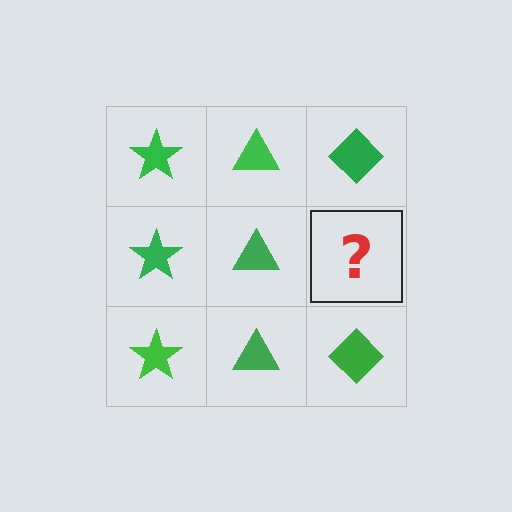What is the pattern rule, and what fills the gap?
The rule is that each column has a consistent shape. The gap should be filled with a green diamond.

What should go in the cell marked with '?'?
The missing cell should contain a green diamond.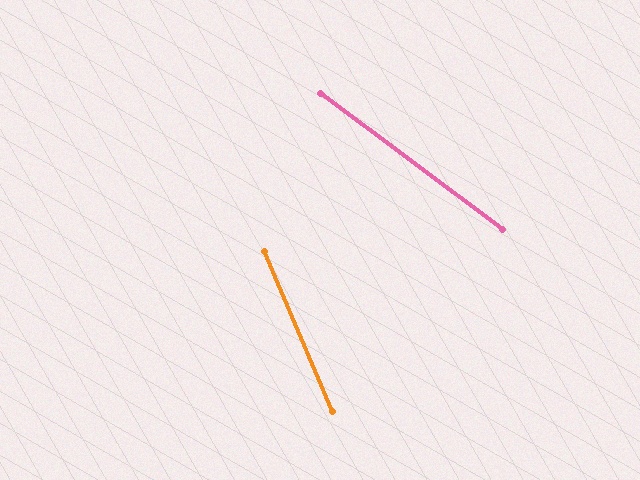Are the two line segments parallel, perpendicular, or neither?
Neither parallel nor perpendicular — they differ by about 30°.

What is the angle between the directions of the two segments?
Approximately 30 degrees.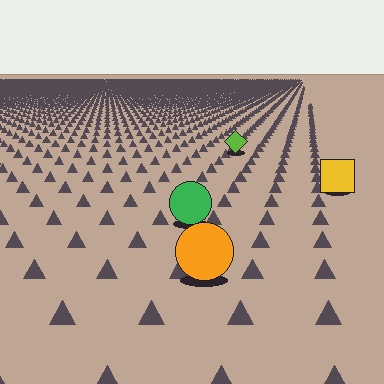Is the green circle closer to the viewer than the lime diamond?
Yes. The green circle is closer — you can tell from the texture gradient: the ground texture is coarser near it.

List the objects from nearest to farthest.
From nearest to farthest: the orange circle, the green circle, the yellow square, the lime diamond.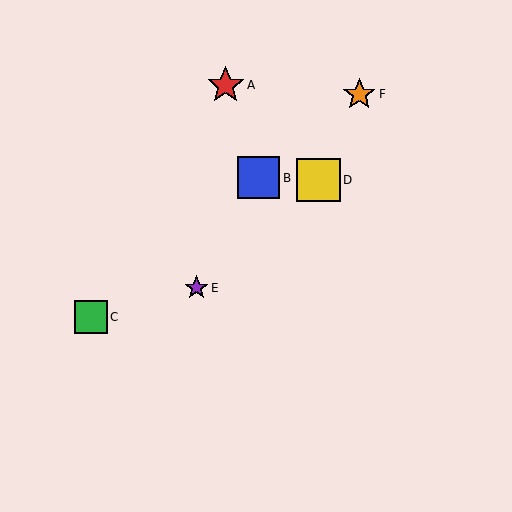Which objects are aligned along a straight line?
Objects B, C, F are aligned along a straight line.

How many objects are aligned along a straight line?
3 objects (B, C, F) are aligned along a straight line.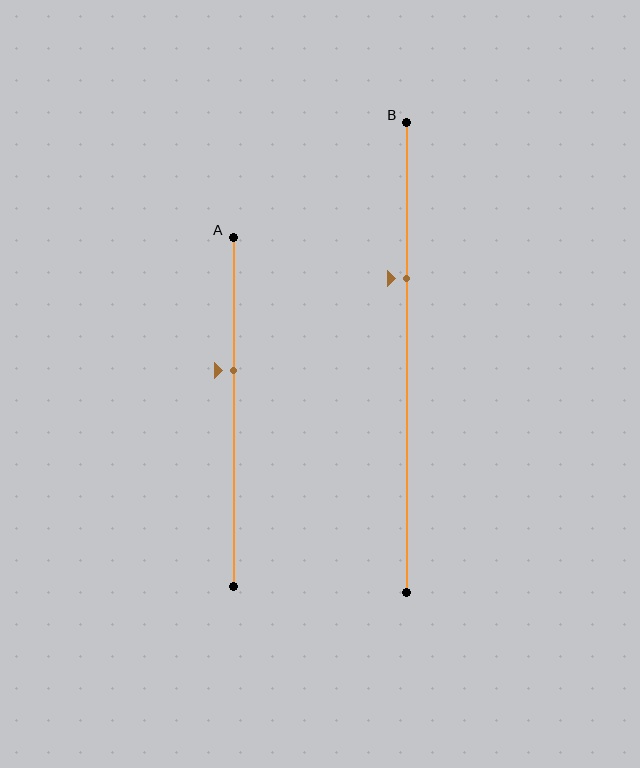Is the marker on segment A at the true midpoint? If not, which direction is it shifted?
No, the marker on segment A is shifted upward by about 12% of the segment length.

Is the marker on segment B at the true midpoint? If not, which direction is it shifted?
No, the marker on segment B is shifted upward by about 17% of the segment length.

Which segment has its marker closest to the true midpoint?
Segment A has its marker closest to the true midpoint.